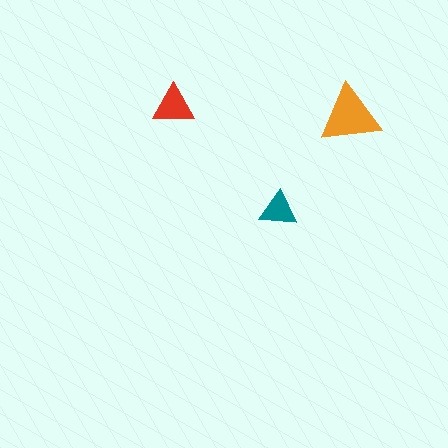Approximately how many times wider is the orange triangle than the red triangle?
About 1.5 times wider.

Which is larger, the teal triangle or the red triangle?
The red one.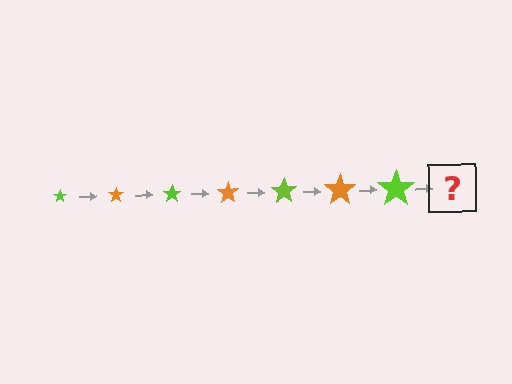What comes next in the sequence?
The next element should be an orange star, larger than the previous one.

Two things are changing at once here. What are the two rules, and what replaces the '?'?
The two rules are that the star grows larger each step and the color cycles through lime and orange. The '?' should be an orange star, larger than the previous one.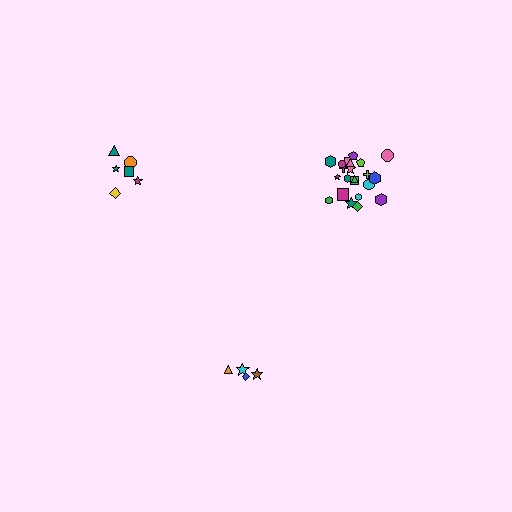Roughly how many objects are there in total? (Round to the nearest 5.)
Roughly 30 objects in total.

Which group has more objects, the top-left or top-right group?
The top-right group.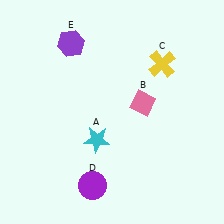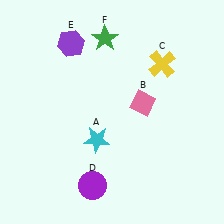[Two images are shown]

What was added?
A green star (F) was added in Image 2.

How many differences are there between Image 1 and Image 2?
There is 1 difference between the two images.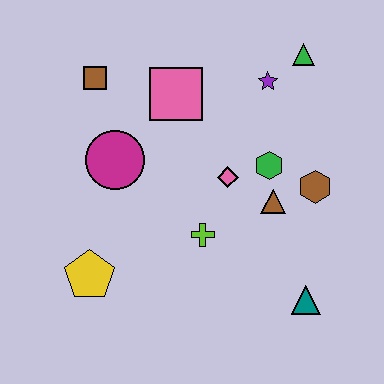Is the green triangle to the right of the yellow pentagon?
Yes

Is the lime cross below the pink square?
Yes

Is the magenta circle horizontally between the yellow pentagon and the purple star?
Yes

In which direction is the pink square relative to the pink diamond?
The pink square is above the pink diamond.